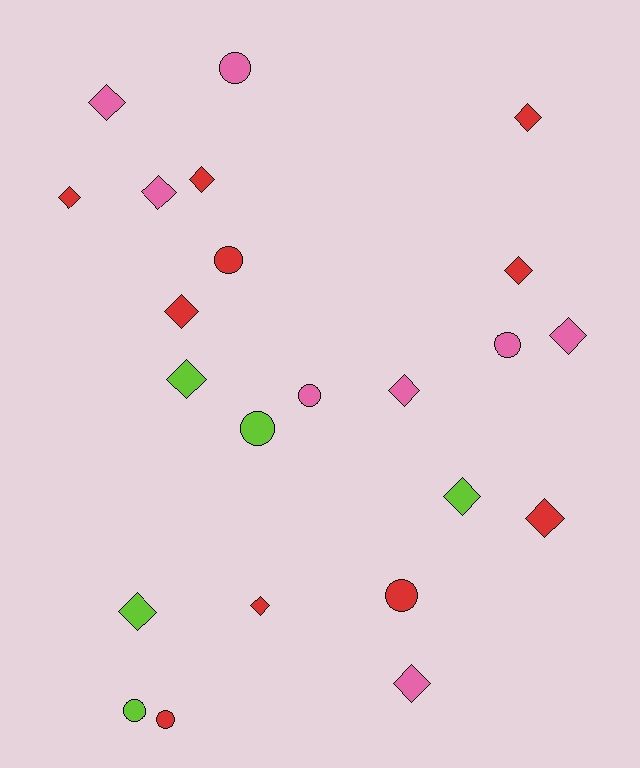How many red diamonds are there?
There are 7 red diamonds.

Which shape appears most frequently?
Diamond, with 15 objects.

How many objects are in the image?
There are 23 objects.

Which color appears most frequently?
Red, with 10 objects.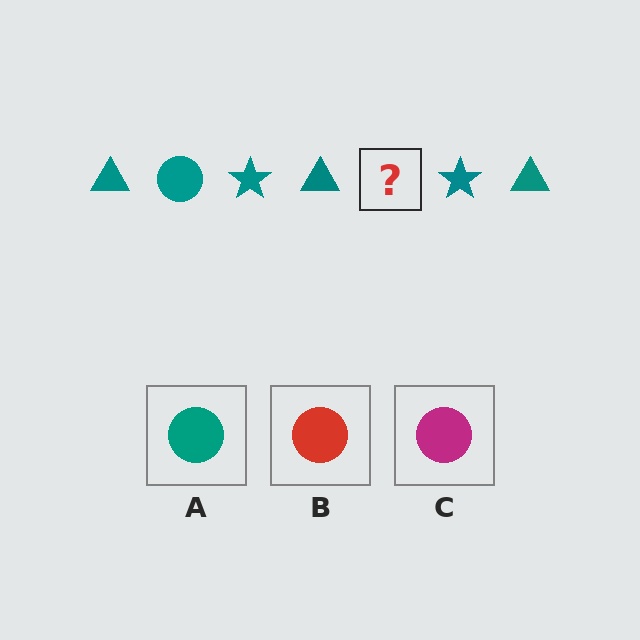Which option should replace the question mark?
Option A.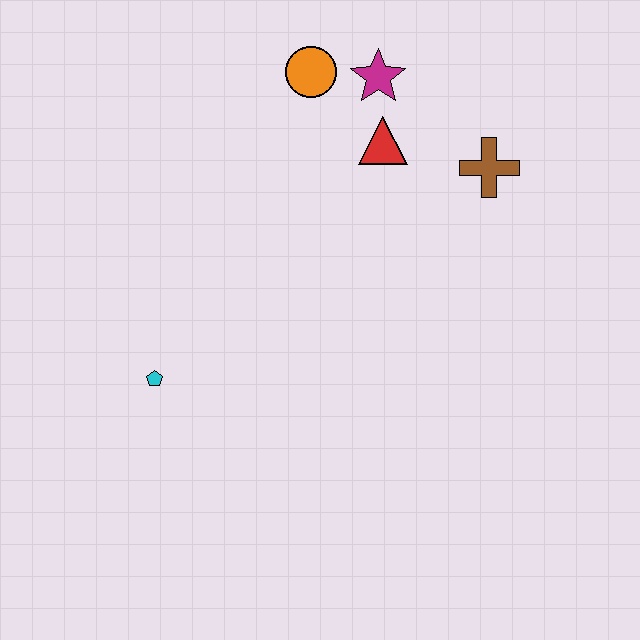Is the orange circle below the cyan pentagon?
No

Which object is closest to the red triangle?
The magenta star is closest to the red triangle.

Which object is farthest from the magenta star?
The cyan pentagon is farthest from the magenta star.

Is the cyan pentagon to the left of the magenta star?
Yes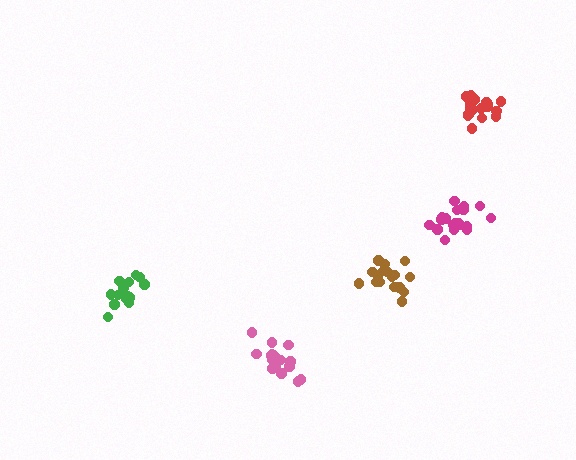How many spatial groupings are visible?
There are 5 spatial groupings.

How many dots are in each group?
Group 1: 17 dots, Group 2: 19 dots, Group 3: 18 dots, Group 4: 15 dots, Group 5: 19 dots (88 total).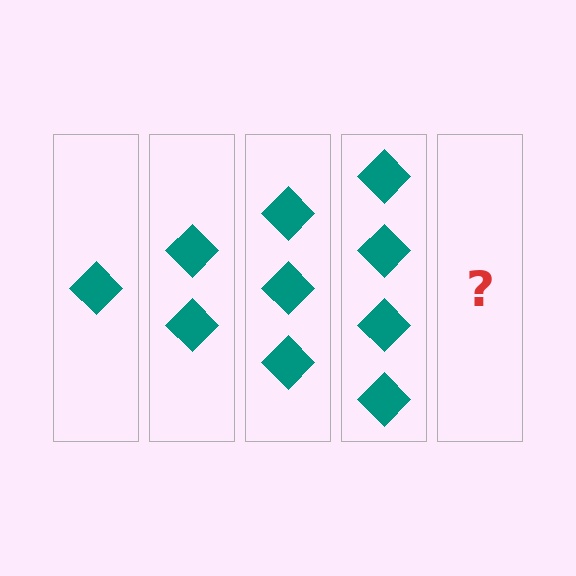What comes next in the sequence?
The next element should be 5 diamonds.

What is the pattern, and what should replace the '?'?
The pattern is that each step adds one more diamond. The '?' should be 5 diamonds.